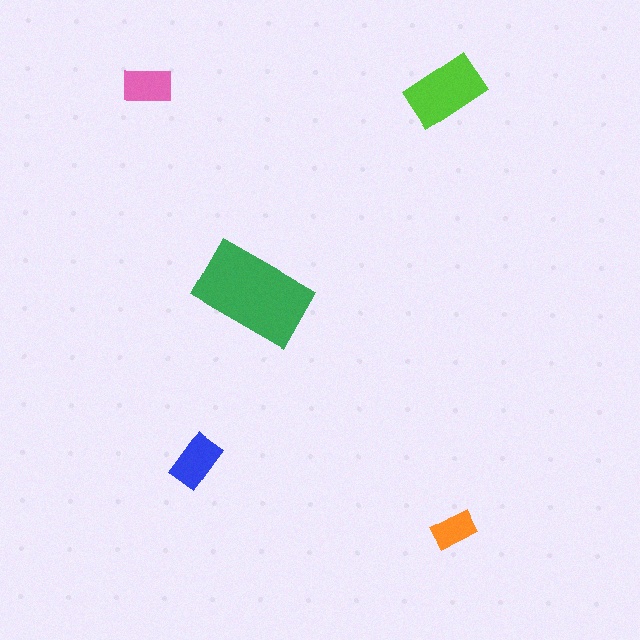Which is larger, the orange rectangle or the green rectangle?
The green one.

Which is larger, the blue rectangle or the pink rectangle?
The blue one.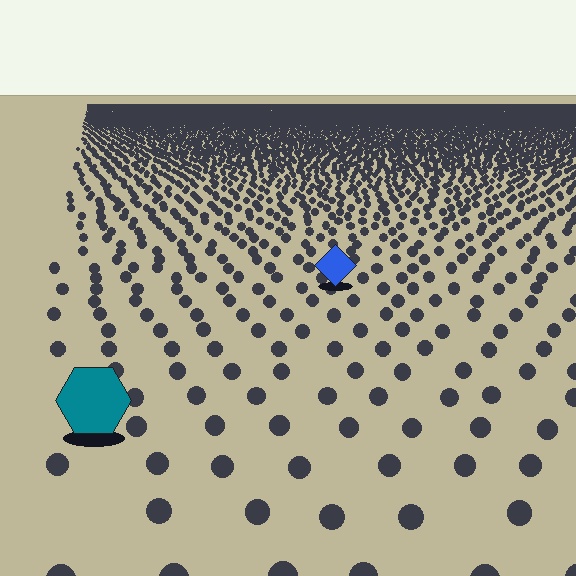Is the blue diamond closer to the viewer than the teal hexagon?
No. The teal hexagon is closer — you can tell from the texture gradient: the ground texture is coarser near it.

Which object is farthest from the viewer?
The blue diamond is farthest from the viewer. It appears smaller and the ground texture around it is denser.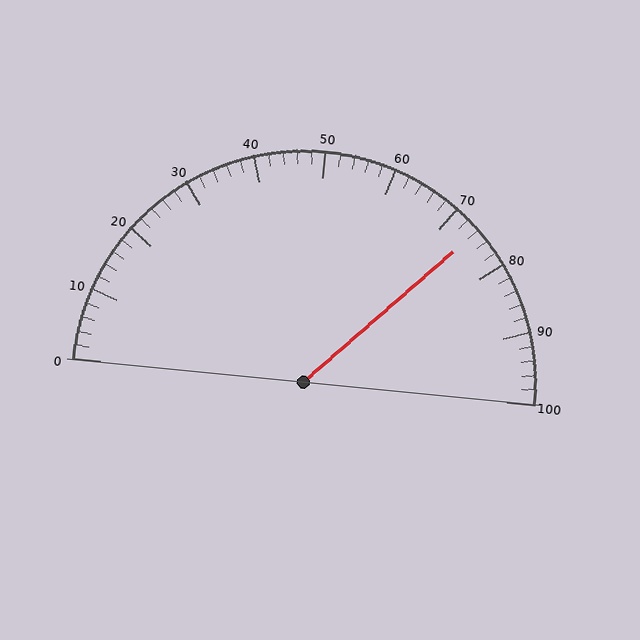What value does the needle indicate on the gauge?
The needle indicates approximately 74.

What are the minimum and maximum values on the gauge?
The gauge ranges from 0 to 100.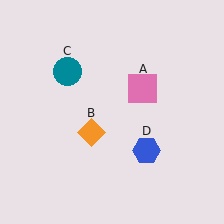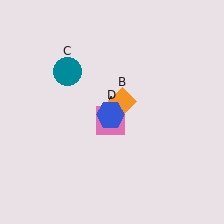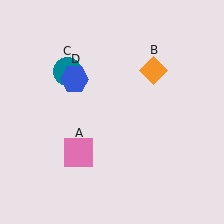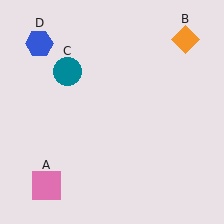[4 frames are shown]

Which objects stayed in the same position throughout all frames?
Teal circle (object C) remained stationary.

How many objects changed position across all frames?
3 objects changed position: pink square (object A), orange diamond (object B), blue hexagon (object D).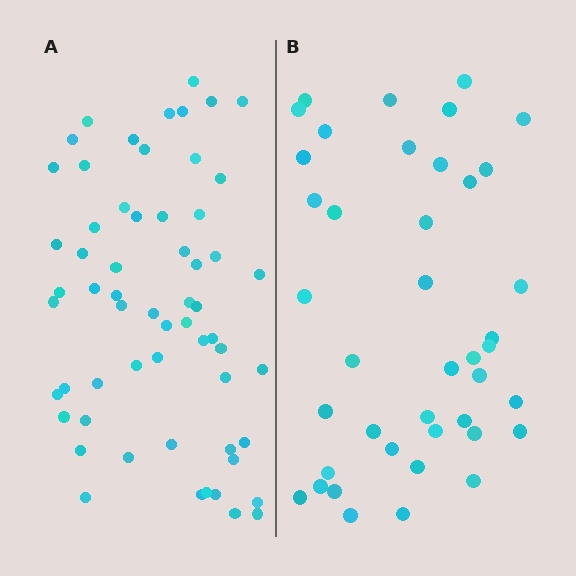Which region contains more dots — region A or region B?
Region A (the left region) has more dots.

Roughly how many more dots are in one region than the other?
Region A has approximately 20 more dots than region B.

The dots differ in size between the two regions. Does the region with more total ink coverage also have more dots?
No. Region B has more total ink coverage because its dots are larger, but region A actually contains more individual dots. Total area can be misleading — the number of items is what matters here.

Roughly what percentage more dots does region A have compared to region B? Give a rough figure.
About 45% more.